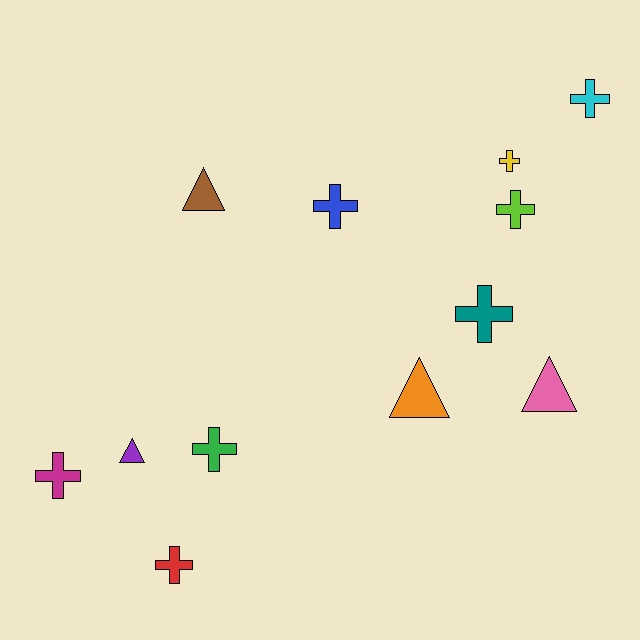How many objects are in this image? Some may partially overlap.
There are 12 objects.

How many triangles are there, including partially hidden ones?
There are 4 triangles.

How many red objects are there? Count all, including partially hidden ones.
There is 1 red object.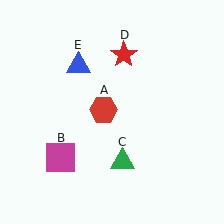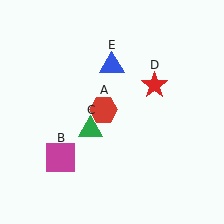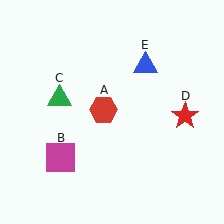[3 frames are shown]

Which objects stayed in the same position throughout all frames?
Red hexagon (object A) and magenta square (object B) remained stationary.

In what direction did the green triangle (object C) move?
The green triangle (object C) moved up and to the left.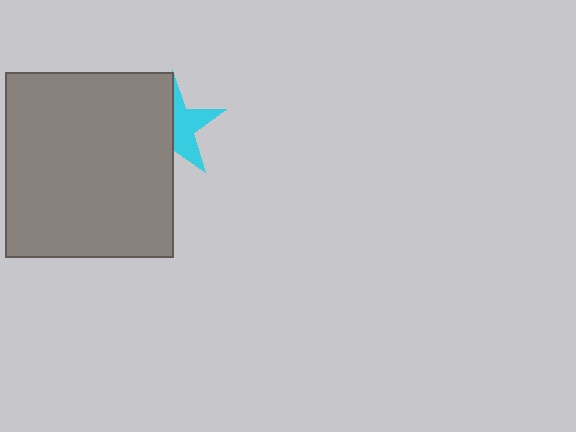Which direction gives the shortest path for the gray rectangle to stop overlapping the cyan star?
Moving left gives the shortest separation.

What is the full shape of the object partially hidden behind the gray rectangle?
The partially hidden object is a cyan star.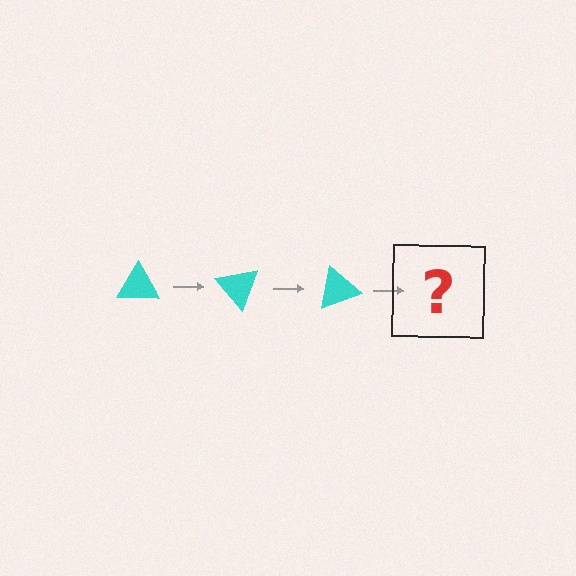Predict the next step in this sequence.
The next step is a cyan triangle rotated 150 degrees.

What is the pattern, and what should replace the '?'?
The pattern is that the triangle rotates 50 degrees each step. The '?' should be a cyan triangle rotated 150 degrees.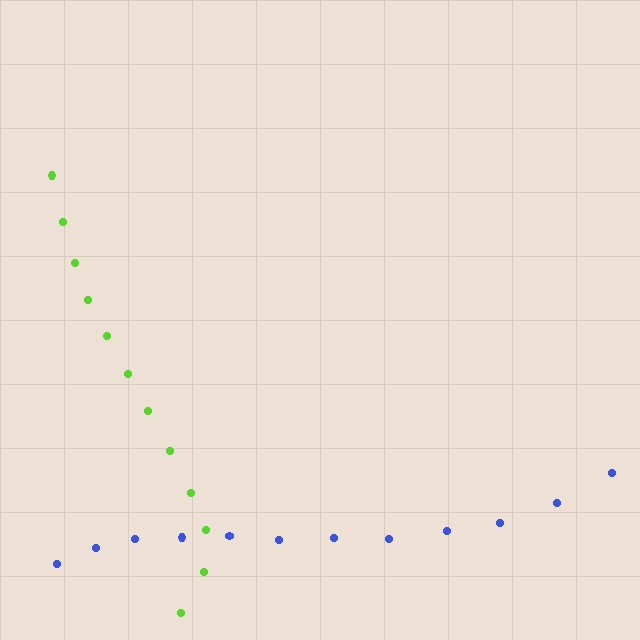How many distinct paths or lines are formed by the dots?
There are 2 distinct paths.